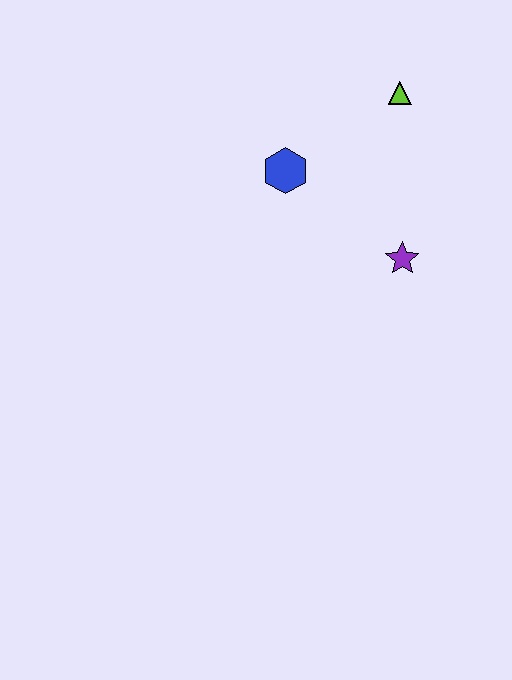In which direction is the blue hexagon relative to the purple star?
The blue hexagon is to the left of the purple star.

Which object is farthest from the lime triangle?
The purple star is farthest from the lime triangle.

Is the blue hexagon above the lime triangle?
No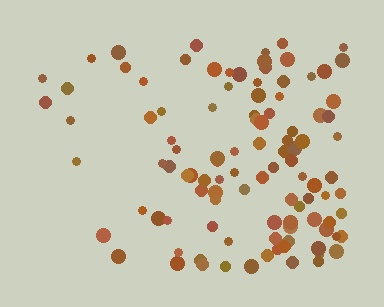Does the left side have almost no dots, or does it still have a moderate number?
Still a moderate number, just noticeably fewer than the right.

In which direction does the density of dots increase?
From left to right, with the right side densest.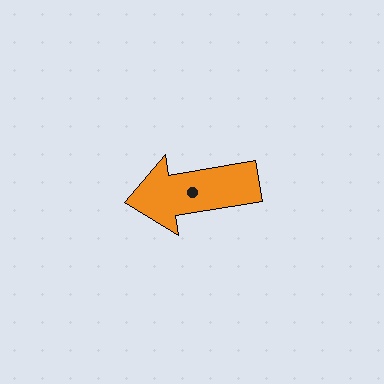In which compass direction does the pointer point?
West.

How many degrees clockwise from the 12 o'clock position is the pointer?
Approximately 261 degrees.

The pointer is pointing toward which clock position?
Roughly 9 o'clock.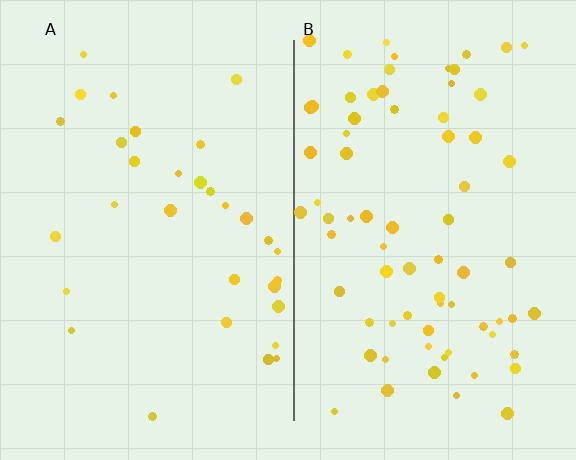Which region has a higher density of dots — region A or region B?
B (the right).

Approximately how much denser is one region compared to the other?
Approximately 2.3× — region B over region A.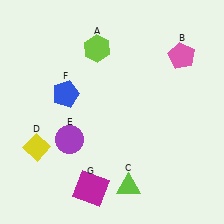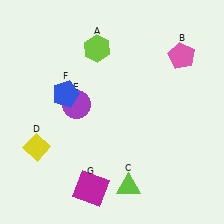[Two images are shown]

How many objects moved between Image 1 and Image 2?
1 object moved between the two images.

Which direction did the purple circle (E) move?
The purple circle (E) moved up.